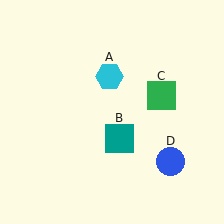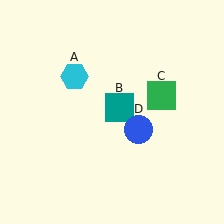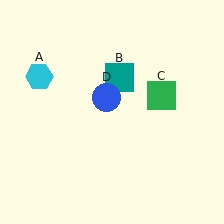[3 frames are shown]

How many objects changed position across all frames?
3 objects changed position: cyan hexagon (object A), teal square (object B), blue circle (object D).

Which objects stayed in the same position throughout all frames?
Green square (object C) remained stationary.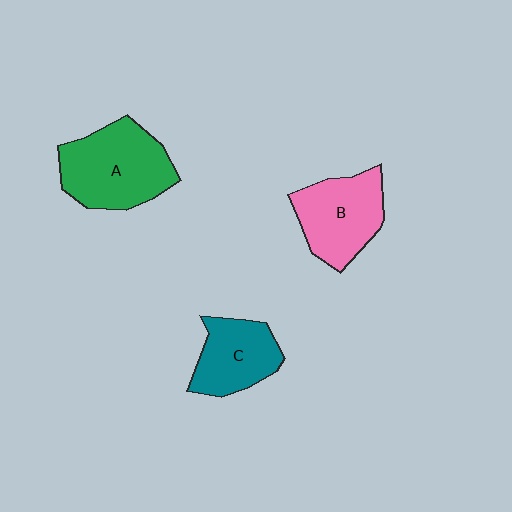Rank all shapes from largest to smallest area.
From largest to smallest: A (green), B (pink), C (teal).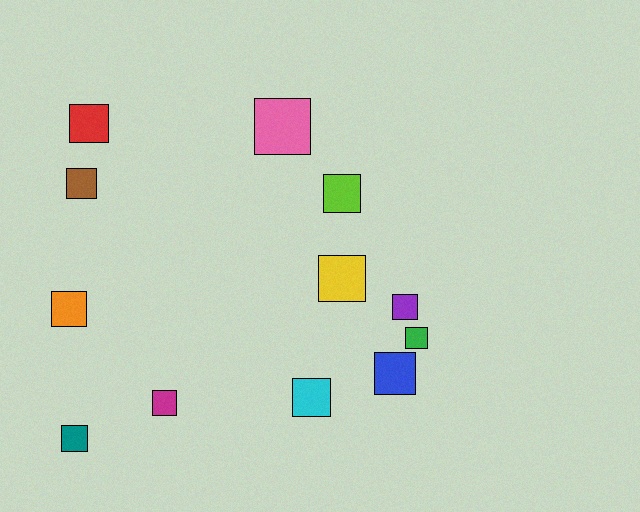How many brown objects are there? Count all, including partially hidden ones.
There is 1 brown object.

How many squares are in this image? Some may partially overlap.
There are 12 squares.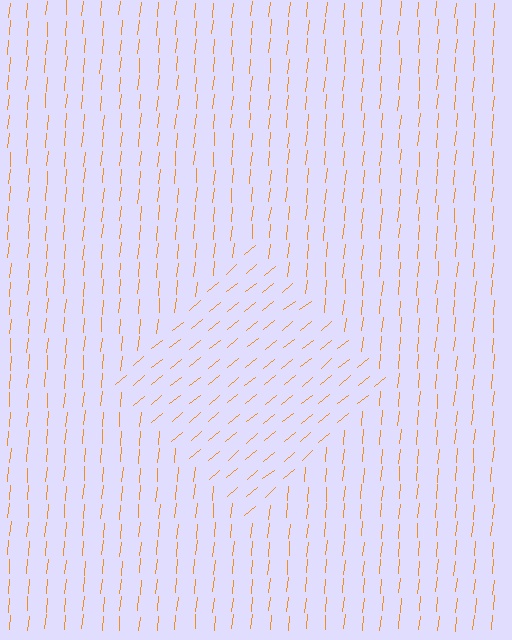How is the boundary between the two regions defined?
The boundary is defined purely by a change in line orientation (approximately 45 degrees difference). All lines are the same color and thickness.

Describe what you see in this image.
The image is filled with small orange line segments. A diamond region in the image has lines oriented differently from the surrounding lines, creating a visible texture boundary.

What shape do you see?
I see a diamond.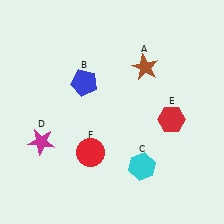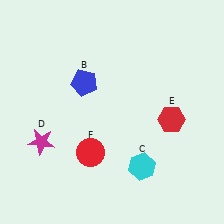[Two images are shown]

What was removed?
The brown star (A) was removed in Image 2.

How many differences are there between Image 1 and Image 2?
There is 1 difference between the two images.